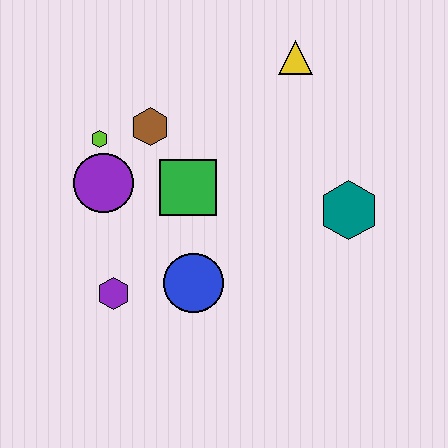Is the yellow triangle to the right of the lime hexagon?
Yes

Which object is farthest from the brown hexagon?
The teal hexagon is farthest from the brown hexagon.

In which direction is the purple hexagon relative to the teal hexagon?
The purple hexagon is to the left of the teal hexagon.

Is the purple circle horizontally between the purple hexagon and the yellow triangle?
No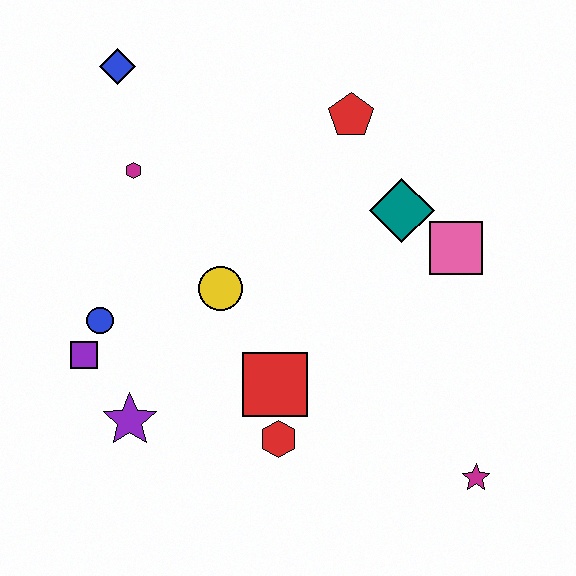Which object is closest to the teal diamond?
The pink square is closest to the teal diamond.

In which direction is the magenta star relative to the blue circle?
The magenta star is to the right of the blue circle.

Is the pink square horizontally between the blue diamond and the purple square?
No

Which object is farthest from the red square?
The blue diamond is farthest from the red square.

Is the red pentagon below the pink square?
No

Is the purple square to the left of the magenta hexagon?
Yes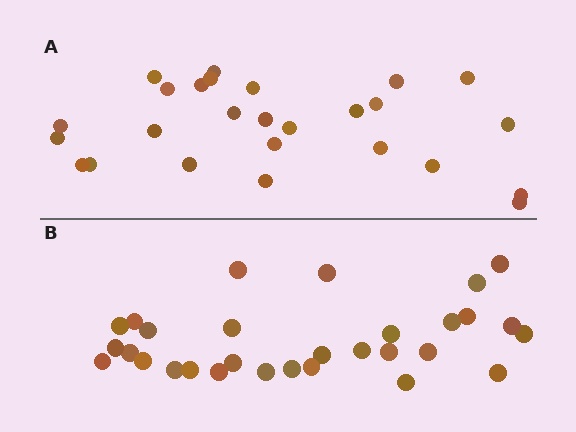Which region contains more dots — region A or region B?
Region B (the bottom region) has more dots.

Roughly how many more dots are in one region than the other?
Region B has about 4 more dots than region A.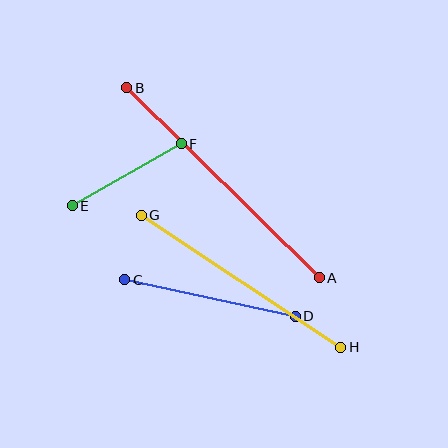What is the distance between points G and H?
The distance is approximately 239 pixels.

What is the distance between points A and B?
The distance is approximately 270 pixels.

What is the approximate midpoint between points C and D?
The midpoint is at approximately (210, 298) pixels.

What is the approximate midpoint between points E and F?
The midpoint is at approximately (127, 175) pixels.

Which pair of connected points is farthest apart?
Points A and B are farthest apart.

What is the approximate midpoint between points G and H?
The midpoint is at approximately (241, 281) pixels.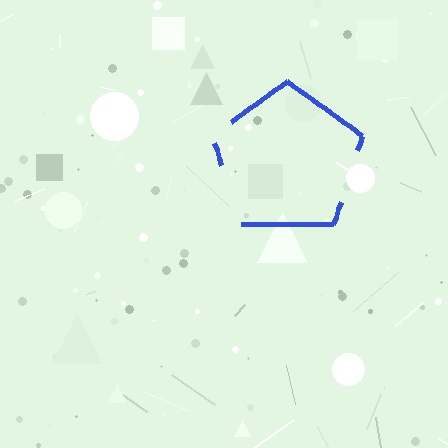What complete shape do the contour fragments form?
The contour fragments form a pentagon.